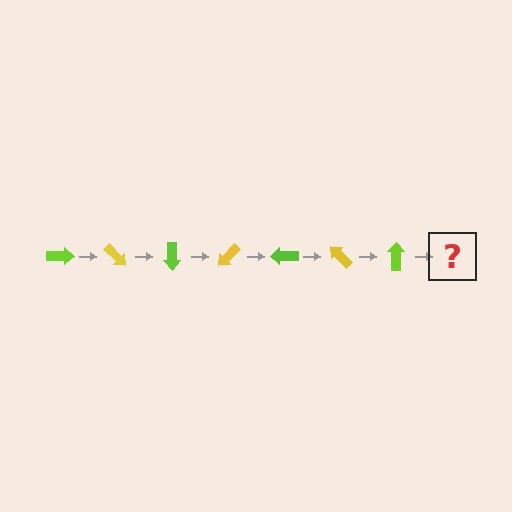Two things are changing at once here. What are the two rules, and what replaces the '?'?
The two rules are that it rotates 45 degrees each step and the color cycles through lime and yellow. The '?' should be a yellow arrow, rotated 315 degrees from the start.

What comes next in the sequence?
The next element should be a yellow arrow, rotated 315 degrees from the start.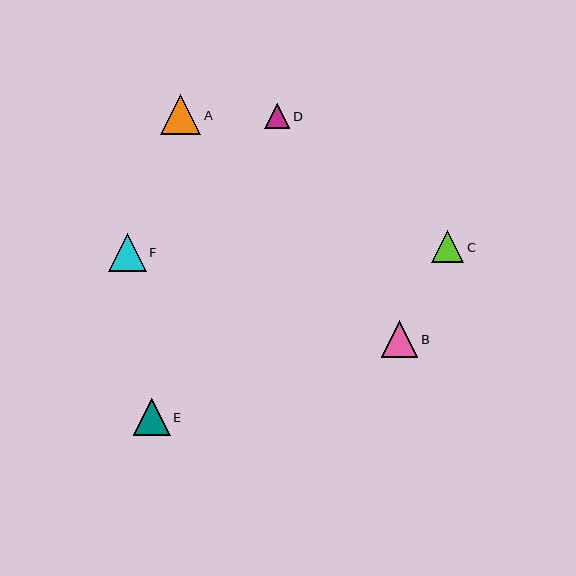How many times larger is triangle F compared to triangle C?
Triangle F is approximately 1.2 times the size of triangle C.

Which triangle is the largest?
Triangle A is the largest with a size of approximately 40 pixels.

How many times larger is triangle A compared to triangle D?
Triangle A is approximately 1.6 times the size of triangle D.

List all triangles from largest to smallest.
From largest to smallest: A, F, E, B, C, D.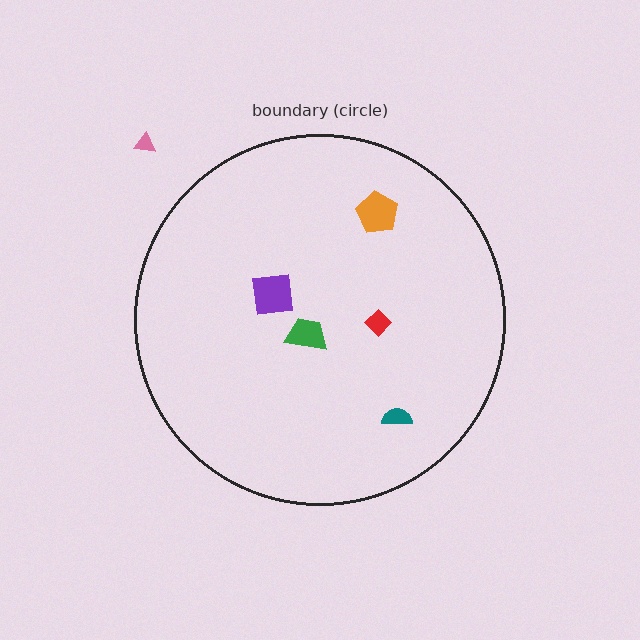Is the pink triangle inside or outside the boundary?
Outside.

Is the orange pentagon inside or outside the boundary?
Inside.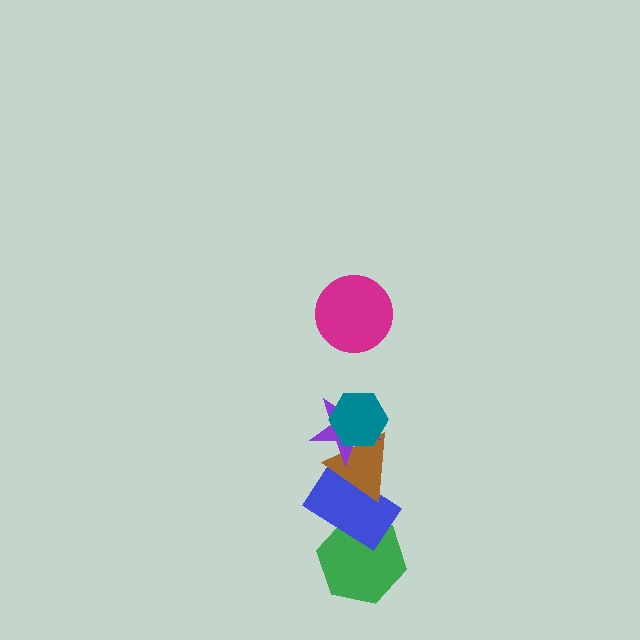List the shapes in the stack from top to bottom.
From top to bottom: the magenta circle, the teal hexagon, the purple star, the brown triangle, the blue rectangle, the green hexagon.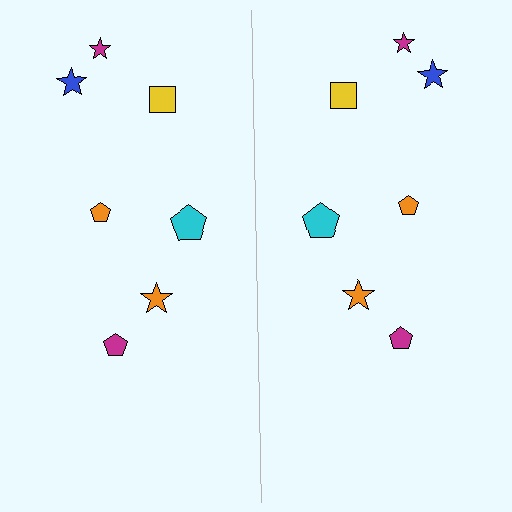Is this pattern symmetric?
Yes, this pattern has bilateral (reflection) symmetry.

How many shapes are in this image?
There are 14 shapes in this image.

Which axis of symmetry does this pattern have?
The pattern has a vertical axis of symmetry running through the center of the image.